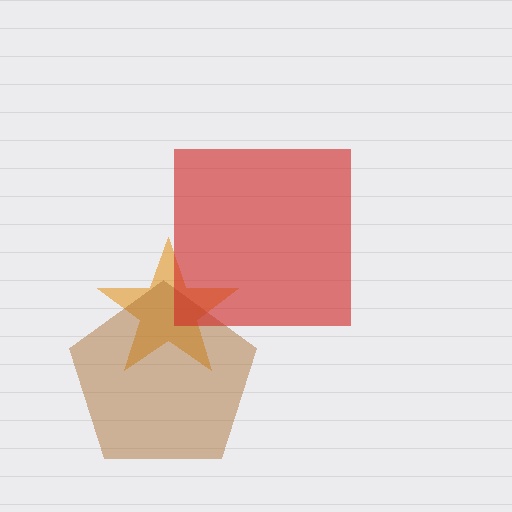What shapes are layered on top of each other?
The layered shapes are: an orange star, a brown pentagon, a red square.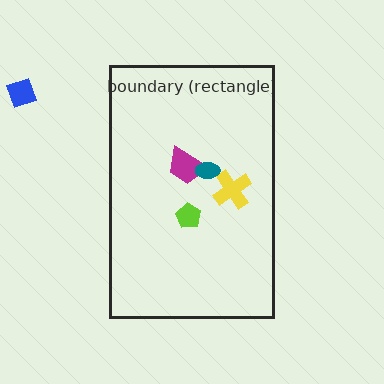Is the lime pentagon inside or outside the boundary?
Inside.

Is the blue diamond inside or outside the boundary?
Outside.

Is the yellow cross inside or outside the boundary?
Inside.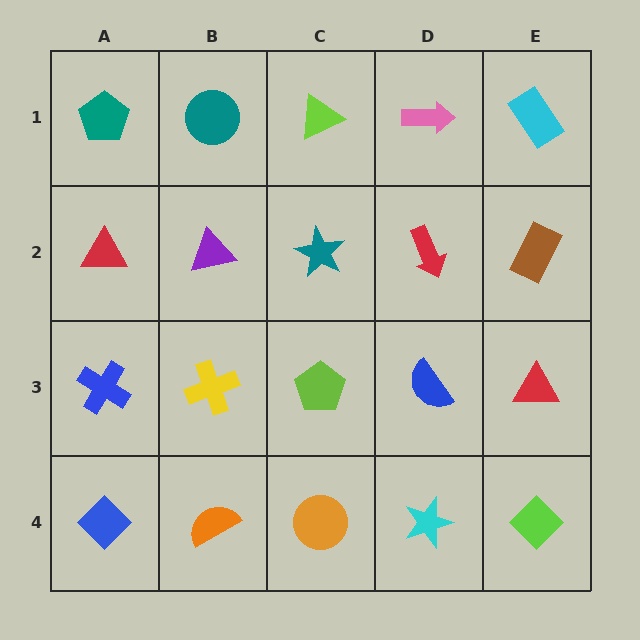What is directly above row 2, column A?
A teal pentagon.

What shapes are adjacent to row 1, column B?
A purple triangle (row 2, column B), a teal pentagon (row 1, column A), a lime triangle (row 1, column C).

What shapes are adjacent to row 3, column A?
A red triangle (row 2, column A), a blue diamond (row 4, column A), a yellow cross (row 3, column B).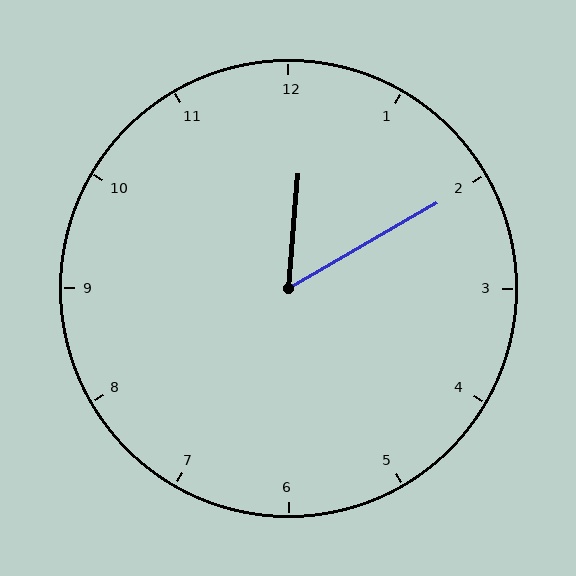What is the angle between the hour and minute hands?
Approximately 55 degrees.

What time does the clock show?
12:10.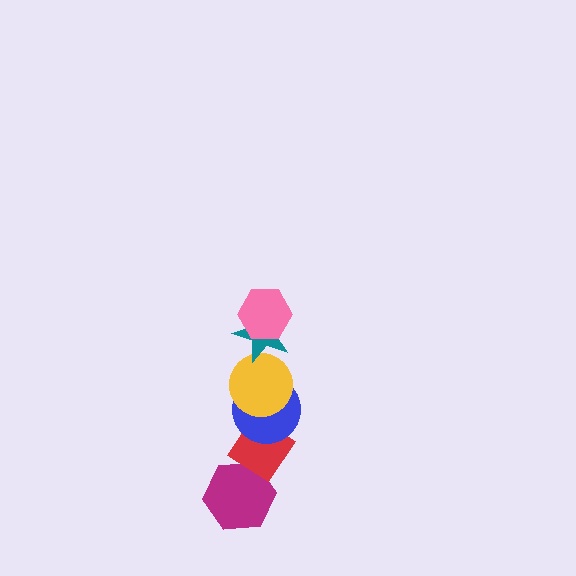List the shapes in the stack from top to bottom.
From top to bottom: the pink hexagon, the teal star, the yellow circle, the blue circle, the red diamond, the magenta hexagon.